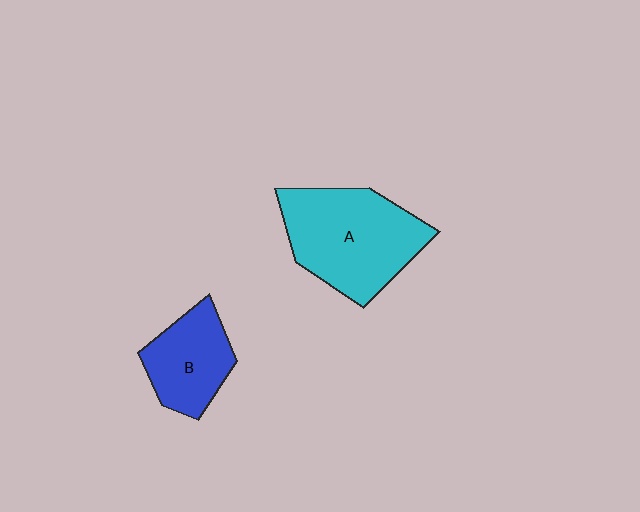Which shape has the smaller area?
Shape B (blue).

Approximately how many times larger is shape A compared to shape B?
Approximately 1.7 times.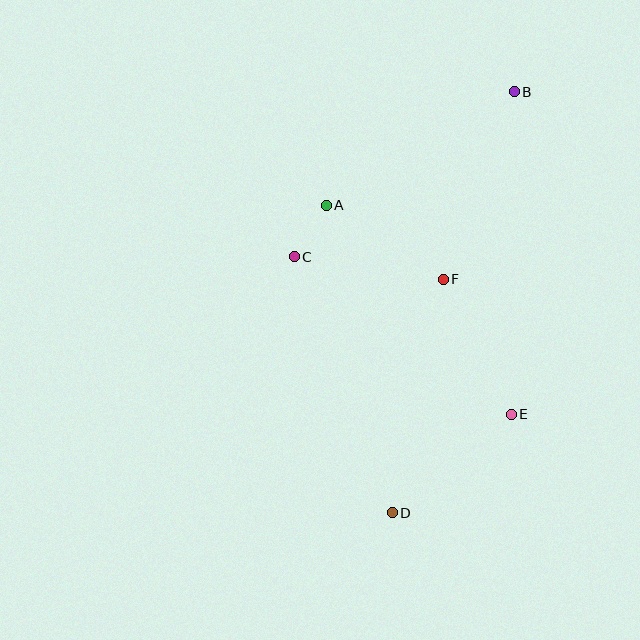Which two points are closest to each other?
Points A and C are closest to each other.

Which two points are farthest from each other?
Points B and D are farthest from each other.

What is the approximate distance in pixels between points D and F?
The distance between D and F is approximately 239 pixels.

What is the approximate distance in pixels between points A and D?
The distance between A and D is approximately 315 pixels.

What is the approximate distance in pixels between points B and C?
The distance between B and C is approximately 275 pixels.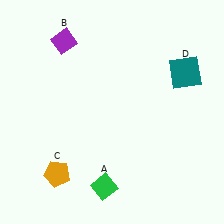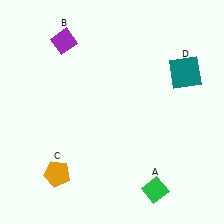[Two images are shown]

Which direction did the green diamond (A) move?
The green diamond (A) moved right.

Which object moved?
The green diamond (A) moved right.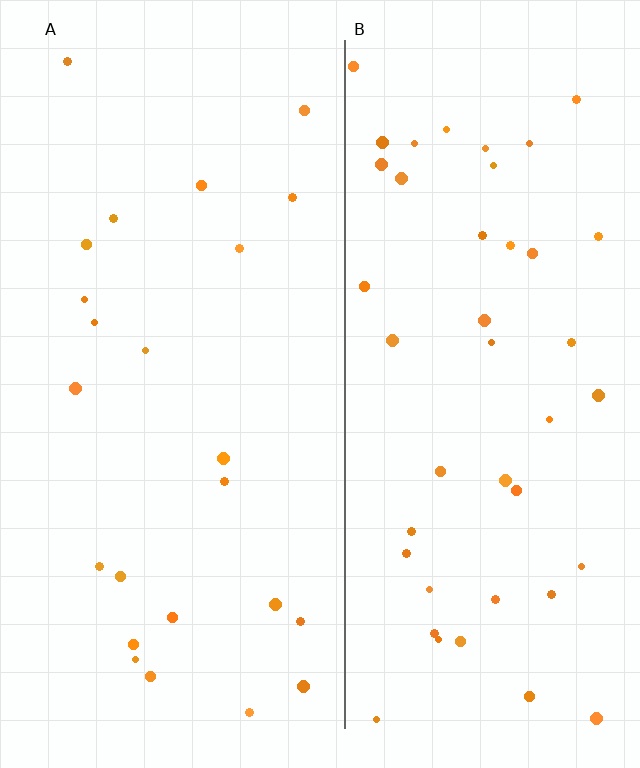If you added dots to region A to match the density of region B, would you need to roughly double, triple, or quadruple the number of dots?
Approximately double.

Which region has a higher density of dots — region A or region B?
B (the right).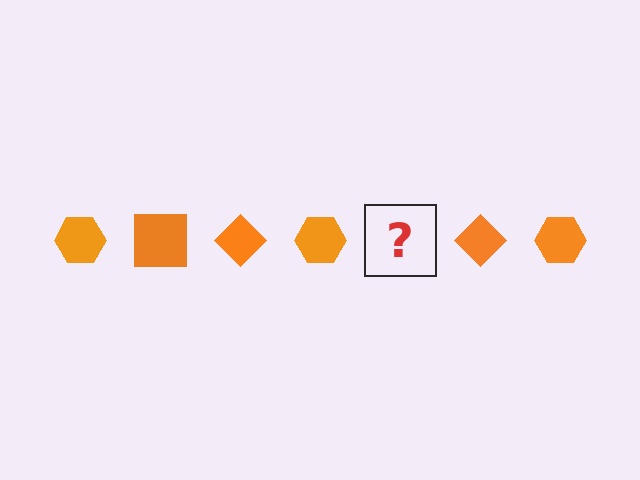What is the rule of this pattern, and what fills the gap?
The rule is that the pattern cycles through hexagon, square, diamond shapes in orange. The gap should be filled with an orange square.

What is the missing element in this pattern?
The missing element is an orange square.